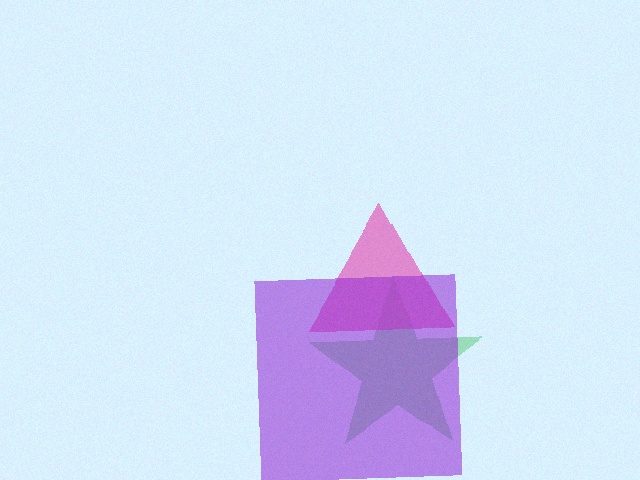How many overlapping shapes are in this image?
There are 3 overlapping shapes in the image.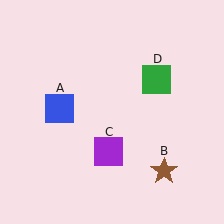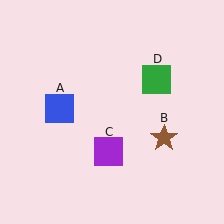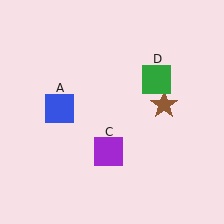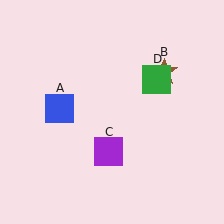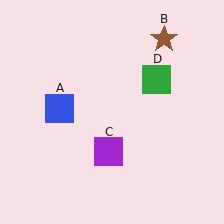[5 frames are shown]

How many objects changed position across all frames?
1 object changed position: brown star (object B).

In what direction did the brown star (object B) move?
The brown star (object B) moved up.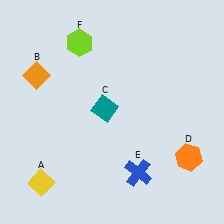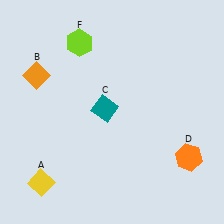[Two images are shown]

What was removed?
The blue cross (E) was removed in Image 2.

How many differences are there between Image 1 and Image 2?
There is 1 difference between the two images.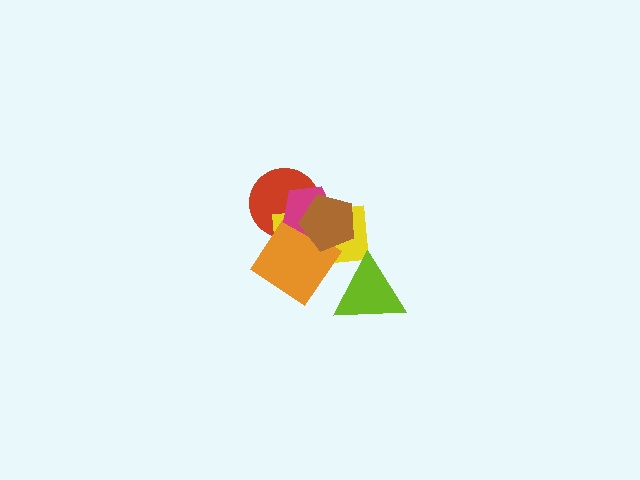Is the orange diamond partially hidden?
Yes, it is partially covered by another shape.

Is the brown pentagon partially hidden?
No, no other shape covers it.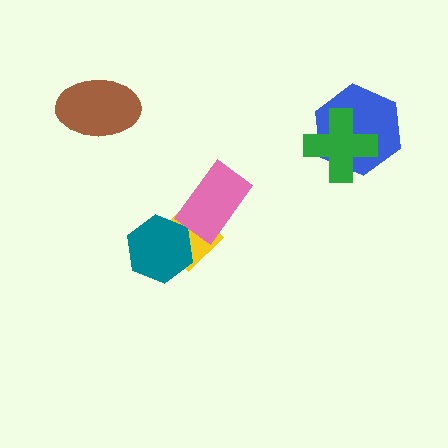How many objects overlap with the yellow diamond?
2 objects overlap with the yellow diamond.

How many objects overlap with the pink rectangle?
1 object overlaps with the pink rectangle.